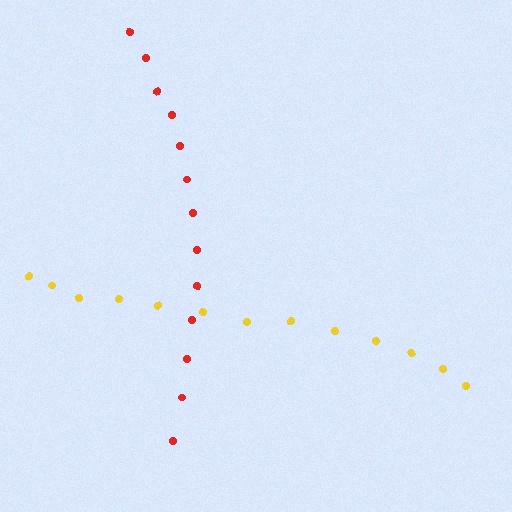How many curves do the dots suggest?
There are 2 distinct paths.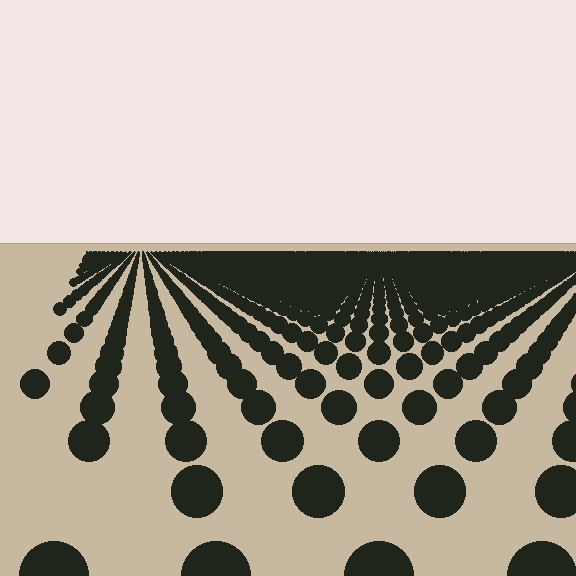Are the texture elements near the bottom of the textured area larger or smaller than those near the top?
Larger. Near the bottom, elements are closer to the viewer and appear at a bigger on-screen size.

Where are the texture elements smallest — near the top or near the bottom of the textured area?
Near the top.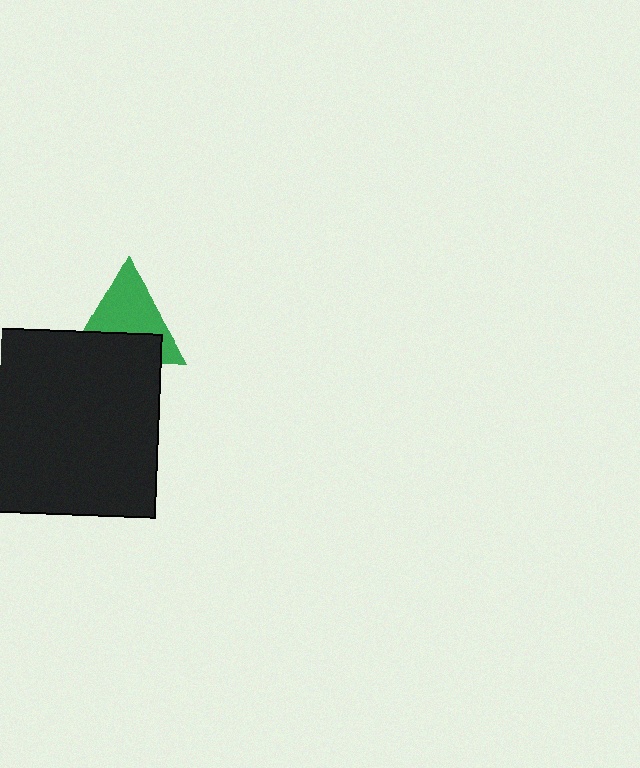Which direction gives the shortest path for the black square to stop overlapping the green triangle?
Moving down gives the shortest separation.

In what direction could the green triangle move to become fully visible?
The green triangle could move up. That would shift it out from behind the black square entirely.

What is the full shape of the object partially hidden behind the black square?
The partially hidden object is a green triangle.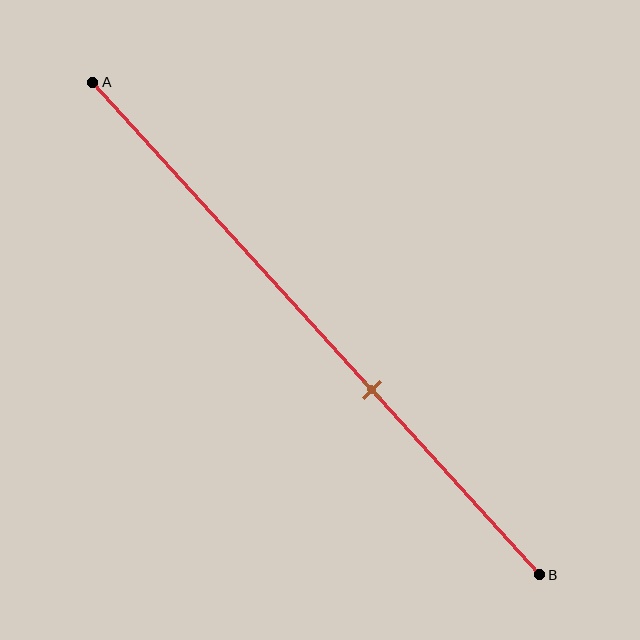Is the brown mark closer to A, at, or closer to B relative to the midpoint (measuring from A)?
The brown mark is closer to point B than the midpoint of segment AB.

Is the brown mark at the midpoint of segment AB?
No, the mark is at about 60% from A, not at the 50% midpoint.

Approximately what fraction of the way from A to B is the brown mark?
The brown mark is approximately 60% of the way from A to B.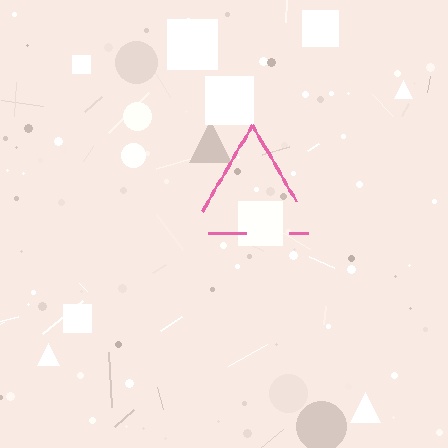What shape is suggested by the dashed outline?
The dashed outline suggests a triangle.